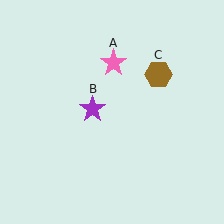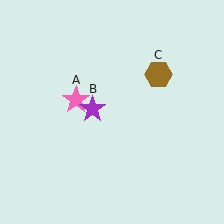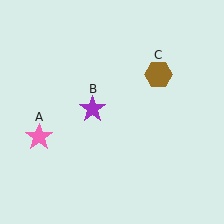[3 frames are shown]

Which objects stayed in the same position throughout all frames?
Purple star (object B) and brown hexagon (object C) remained stationary.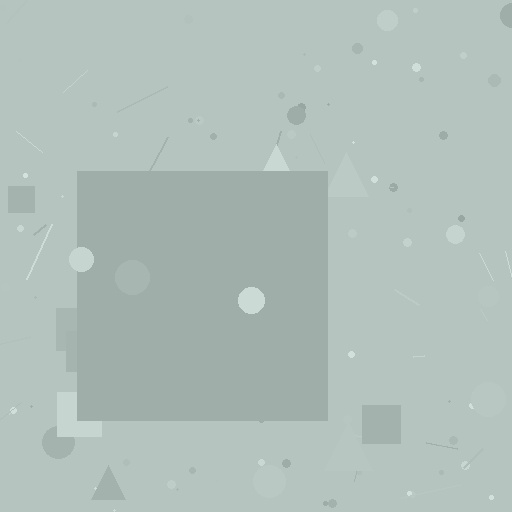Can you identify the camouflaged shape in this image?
The camouflaged shape is a square.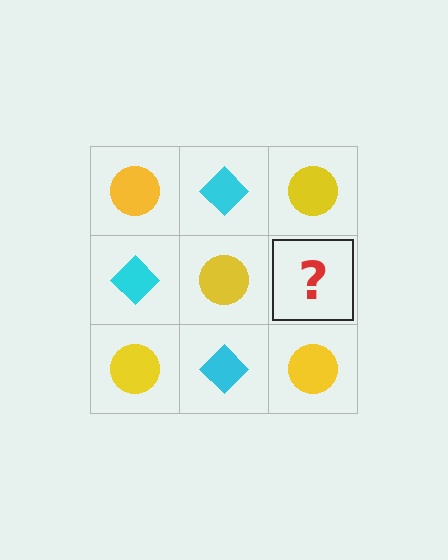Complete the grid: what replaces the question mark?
The question mark should be replaced with a cyan diamond.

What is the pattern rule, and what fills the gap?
The rule is that it alternates yellow circle and cyan diamond in a checkerboard pattern. The gap should be filled with a cyan diamond.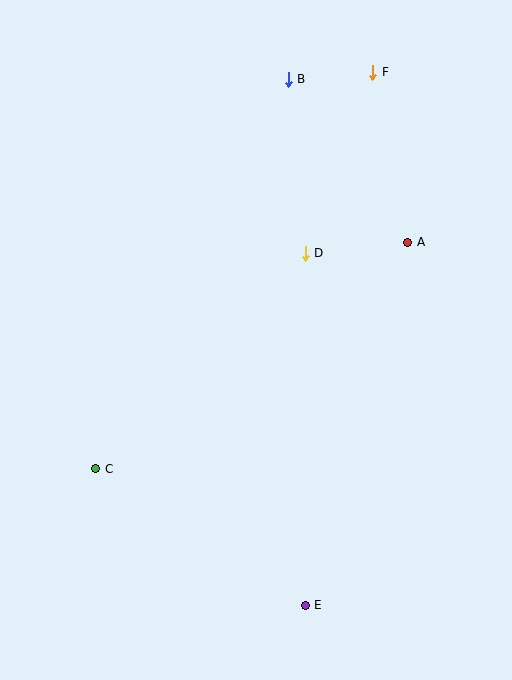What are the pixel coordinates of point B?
Point B is at (288, 79).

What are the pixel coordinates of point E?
Point E is at (305, 605).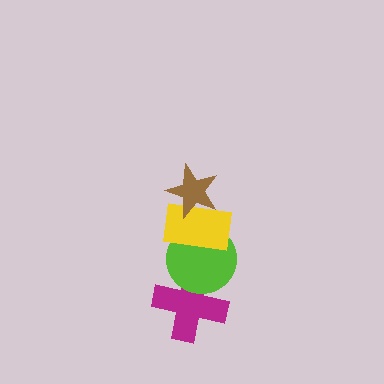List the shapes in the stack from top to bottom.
From top to bottom: the brown star, the yellow rectangle, the lime circle, the magenta cross.